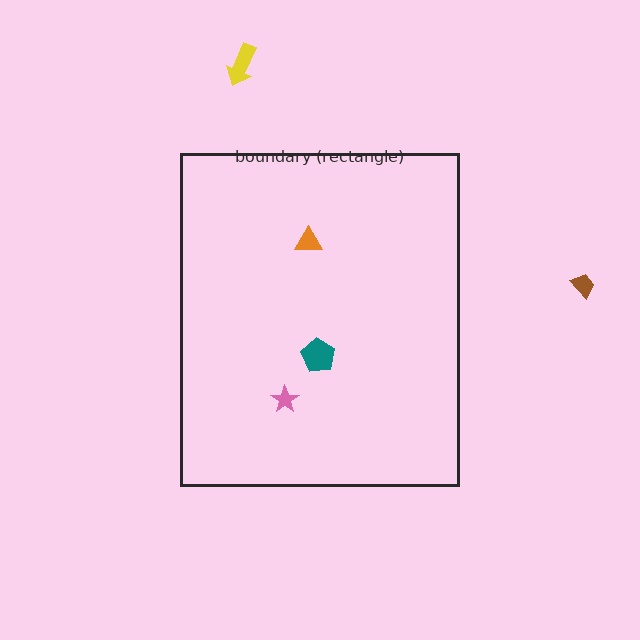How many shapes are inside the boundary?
3 inside, 2 outside.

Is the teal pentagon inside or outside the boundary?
Inside.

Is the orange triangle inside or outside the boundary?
Inside.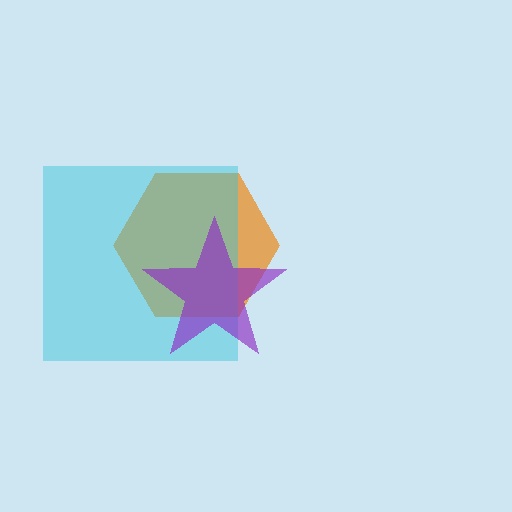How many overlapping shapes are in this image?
There are 3 overlapping shapes in the image.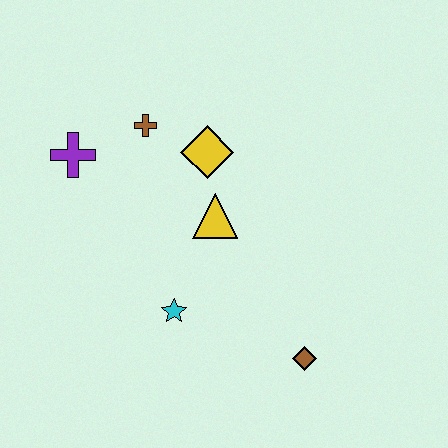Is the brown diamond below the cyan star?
Yes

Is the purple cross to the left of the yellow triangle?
Yes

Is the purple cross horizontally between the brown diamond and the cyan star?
No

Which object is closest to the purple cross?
The brown cross is closest to the purple cross.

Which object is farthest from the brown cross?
The brown diamond is farthest from the brown cross.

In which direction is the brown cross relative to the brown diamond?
The brown cross is above the brown diamond.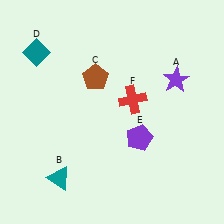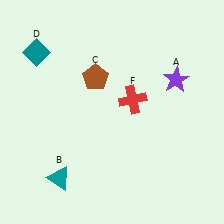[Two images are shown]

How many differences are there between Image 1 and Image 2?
There is 1 difference between the two images.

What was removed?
The purple pentagon (E) was removed in Image 2.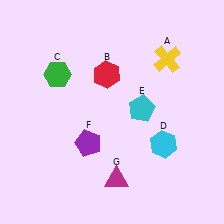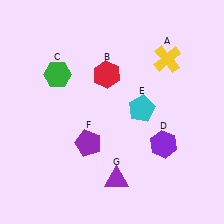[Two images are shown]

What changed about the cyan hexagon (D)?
In Image 1, D is cyan. In Image 2, it changed to purple.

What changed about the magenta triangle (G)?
In Image 1, G is magenta. In Image 2, it changed to purple.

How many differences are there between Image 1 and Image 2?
There are 2 differences between the two images.